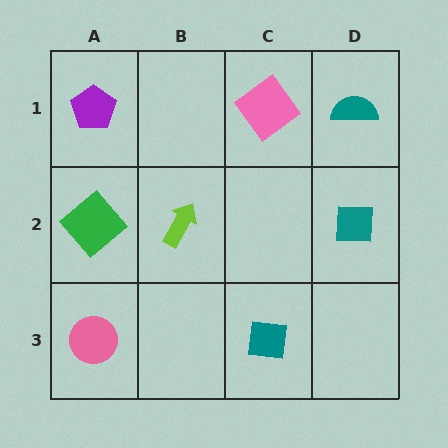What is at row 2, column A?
A green diamond.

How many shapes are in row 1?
3 shapes.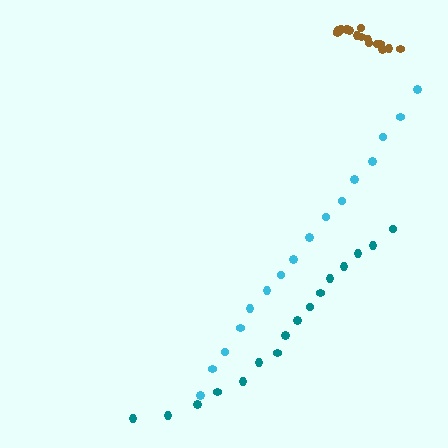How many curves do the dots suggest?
There are 3 distinct paths.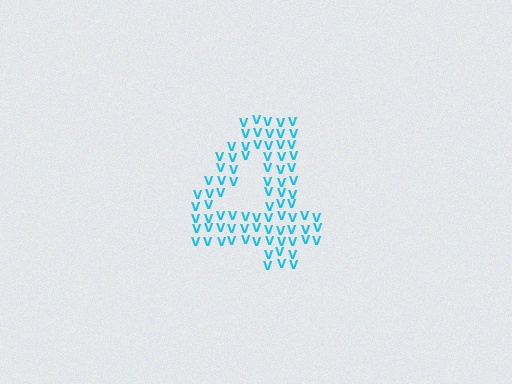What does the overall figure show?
The overall figure shows the digit 4.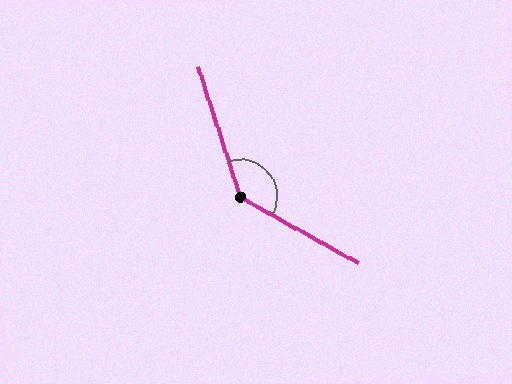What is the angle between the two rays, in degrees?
Approximately 137 degrees.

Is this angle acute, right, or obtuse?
It is obtuse.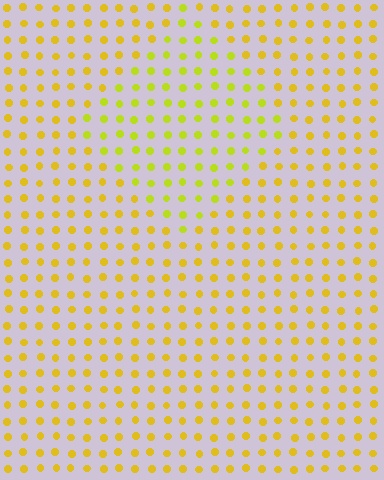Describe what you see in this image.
The image is filled with small yellow elements in a uniform arrangement. A diamond-shaped region is visible where the elements are tinted to a slightly different hue, forming a subtle color boundary.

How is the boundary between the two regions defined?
The boundary is defined purely by a slight shift in hue (about 23 degrees). Spacing, size, and orientation are identical on both sides.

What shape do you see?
I see a diamond.